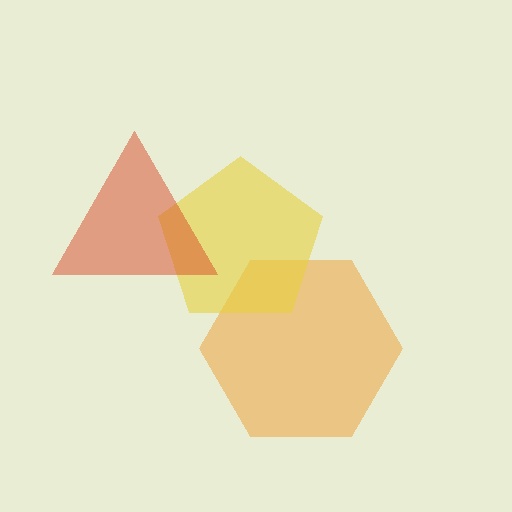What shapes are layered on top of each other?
The layered shapes are: an orange hexagon, a yellow pentagon, a red triangle.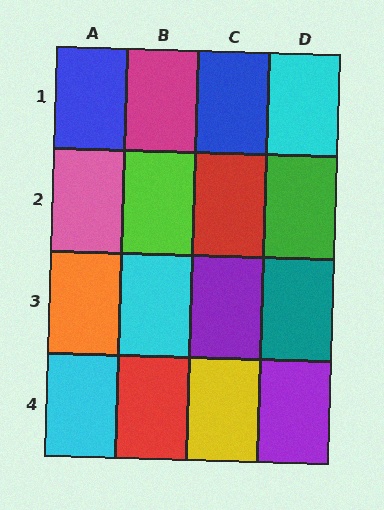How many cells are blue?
2 cells are blue.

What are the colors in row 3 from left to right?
Orange, cyan, purple, teal.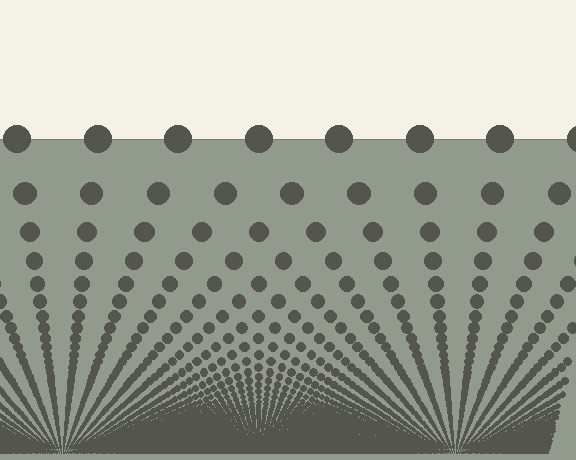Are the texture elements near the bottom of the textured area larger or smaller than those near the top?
Smaller. The gradient is inverted — elements near the bottom are smaller and denser.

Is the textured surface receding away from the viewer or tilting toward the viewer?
The surface appears to tilt toward the viewer. Texture elements get larger and sparser toward the top.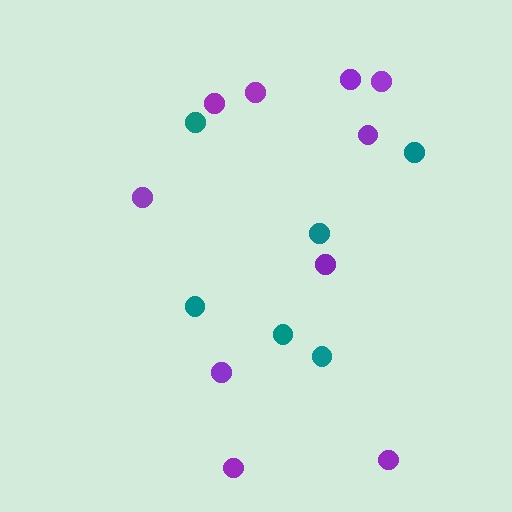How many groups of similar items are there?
There are 2 groups: one group of purple circles (10) and one group of teal circles (6).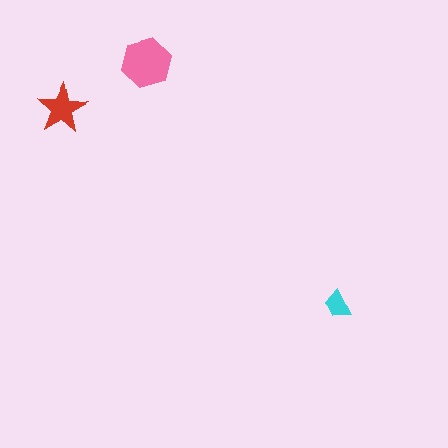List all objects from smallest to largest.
The cyan trapezoid, the red star, the pink hexagon.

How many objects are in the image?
There are 3 objects in the image.